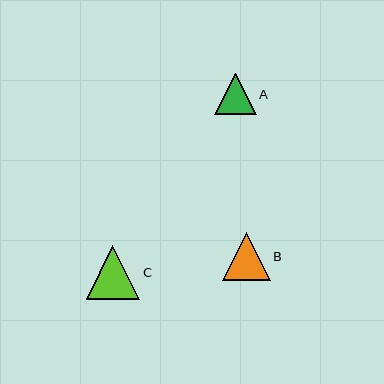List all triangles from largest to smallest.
From largest to smallest: C, B, A.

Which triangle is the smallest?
Triangle A is the smallest with a size of approximately 41 pixels.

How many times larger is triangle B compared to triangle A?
Triangle B is approximately 1.2 times the size of triangle A.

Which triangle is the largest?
Triangle C is the largest with a size of approximately 54 pixels.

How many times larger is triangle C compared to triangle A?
Triangle C is approximately 1.3 times the size of triangle A.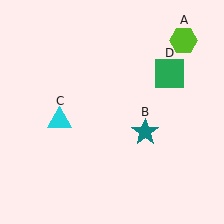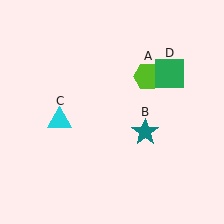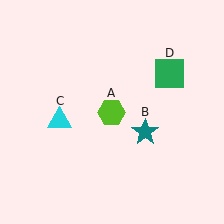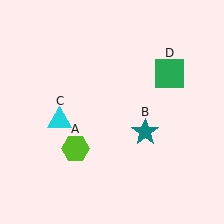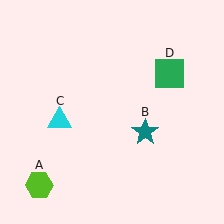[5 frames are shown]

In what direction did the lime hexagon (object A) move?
The lime hexagon (object A) moved down and to the left.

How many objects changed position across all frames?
1 object changed position: lime hexagon (object A).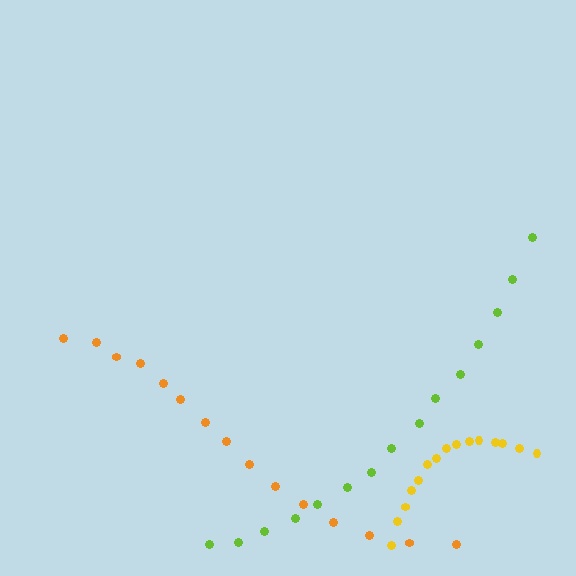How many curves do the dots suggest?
There are 3 distinct paths.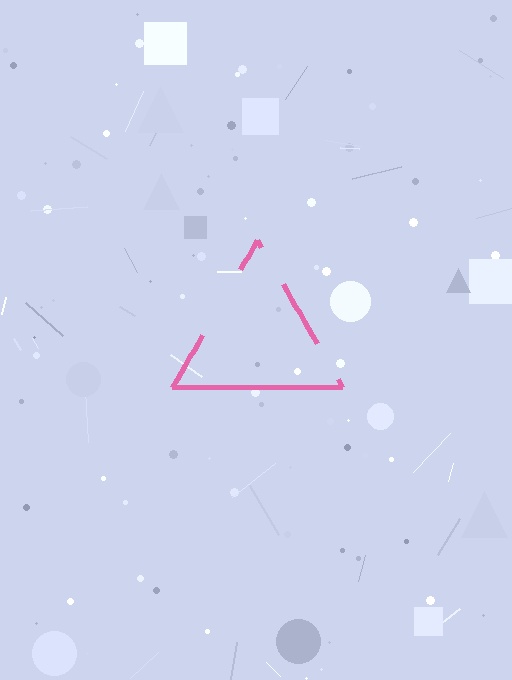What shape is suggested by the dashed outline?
The dashed outline suggests a triangle.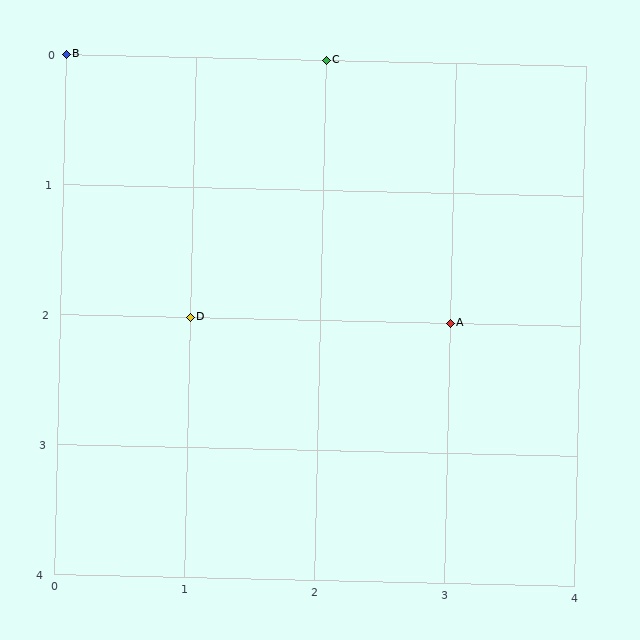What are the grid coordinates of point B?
Point B is at grid coordinates (0, 0).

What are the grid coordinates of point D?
Point D is at grid coordinates (1, 2).